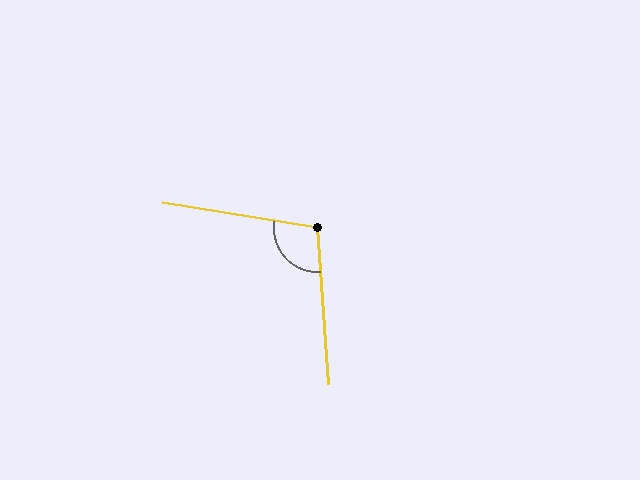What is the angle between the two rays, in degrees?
Approximately 103 degrees.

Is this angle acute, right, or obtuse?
It is obtuse.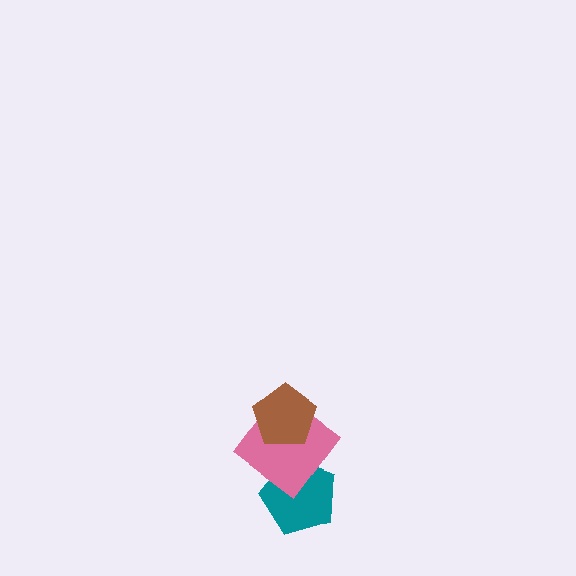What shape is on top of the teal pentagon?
The pink diamond is on top of the teal pentagon.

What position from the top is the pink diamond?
The pink diamond is 2nd from the top.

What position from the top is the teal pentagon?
The teal pentagon is 3rd from the top.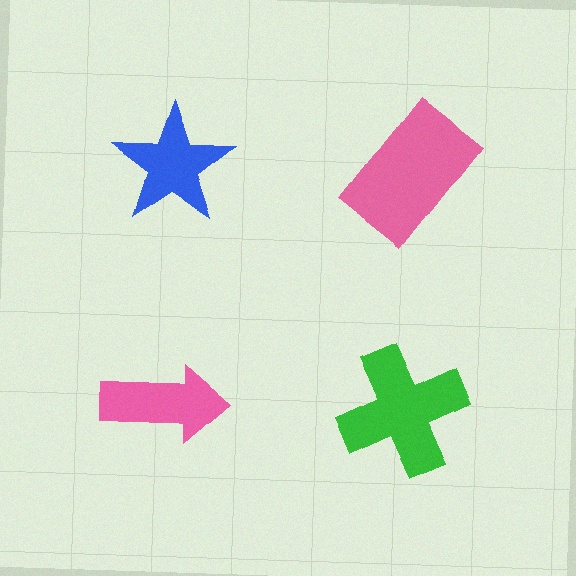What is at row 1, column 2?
A pink rectangle.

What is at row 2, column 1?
A pink arrow.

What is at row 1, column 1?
A blue star.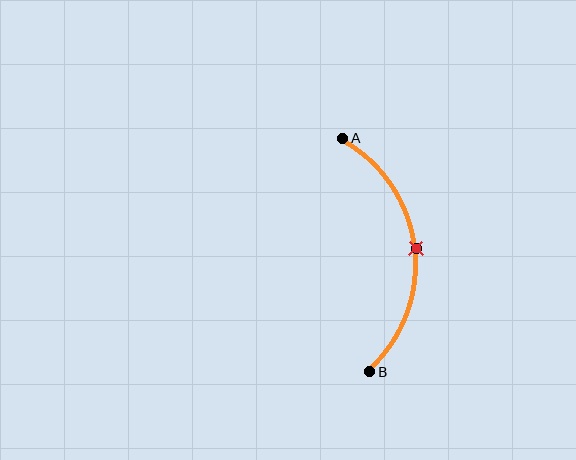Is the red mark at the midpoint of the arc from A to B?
Yes. The red mark lies on the arc at equal arc-length from both A and B — it is the arc midpoint.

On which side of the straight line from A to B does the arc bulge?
The arc bulges to the right of the straight line connecting A and B.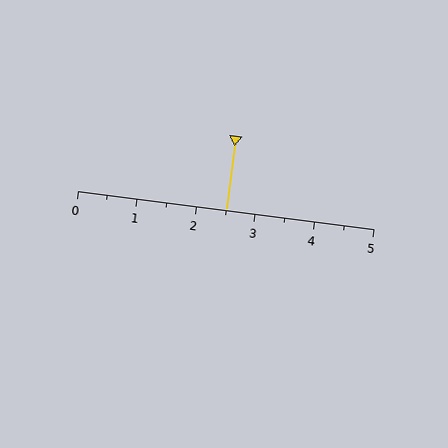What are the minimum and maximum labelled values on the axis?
The axis runs from 0 to 5.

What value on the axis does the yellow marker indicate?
The marker indicates approximately 2.5.